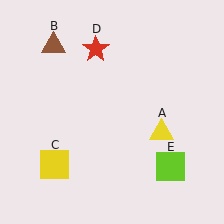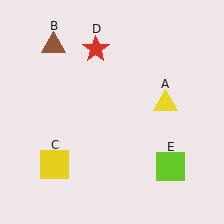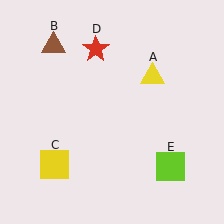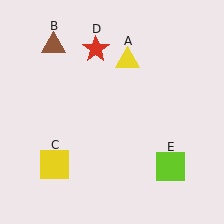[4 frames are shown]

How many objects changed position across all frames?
1 object changed position: yellow triangle (object A).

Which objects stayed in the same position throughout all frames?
Brown triangle (object B) and yellow square (object C) and red star (object D) and lime square (object E) remained stationary.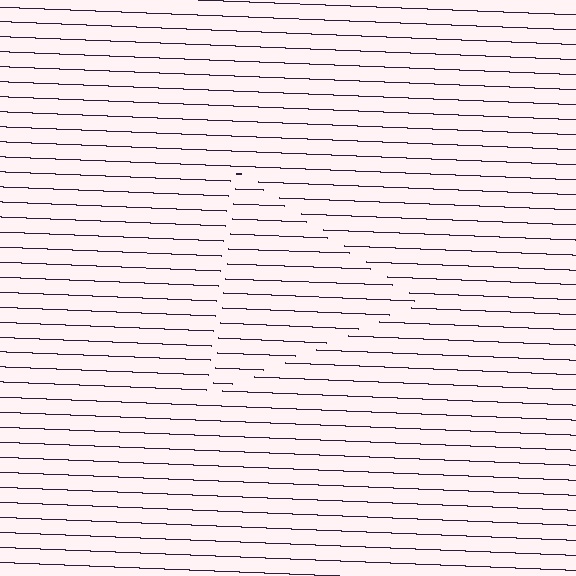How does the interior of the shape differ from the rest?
The interior of the shape contains the same grating, shifted by half a period — the contour is defined by the phase discontinuity where line-ends from the inner and outer gratings abut.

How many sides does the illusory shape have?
3 sides — the line-ends trace a triangle.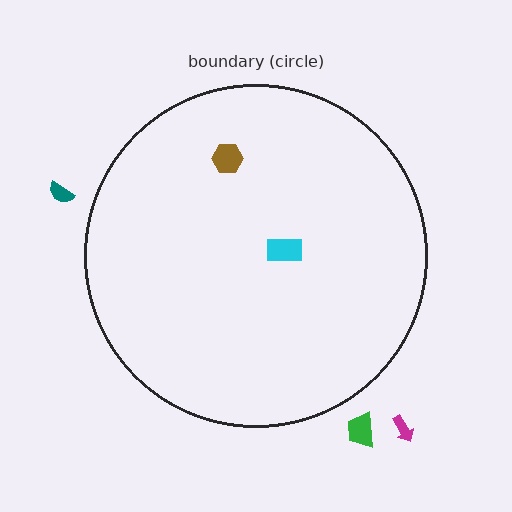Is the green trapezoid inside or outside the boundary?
Outside.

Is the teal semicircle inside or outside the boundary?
Outside.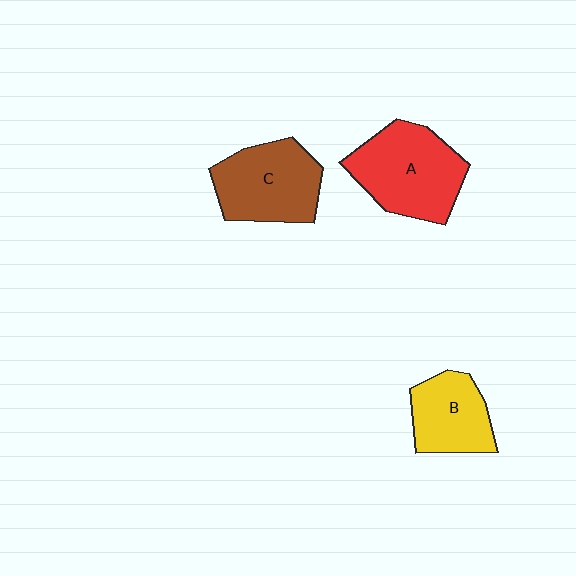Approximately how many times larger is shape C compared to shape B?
Approximately 1.3 times.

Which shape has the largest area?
Shape A (red).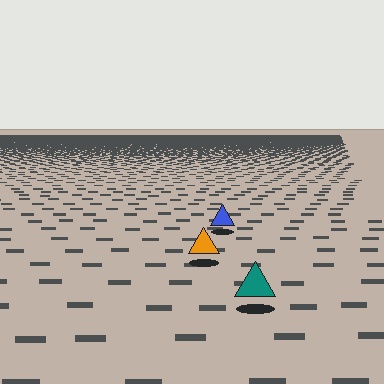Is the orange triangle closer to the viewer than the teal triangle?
No. The teal triangle is closer — you can tell from the texture gradient: the ground texture is coarser near it.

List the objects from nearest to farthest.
From nearest to farthest: the teal triangle, the orange triangle, the blue triangle.